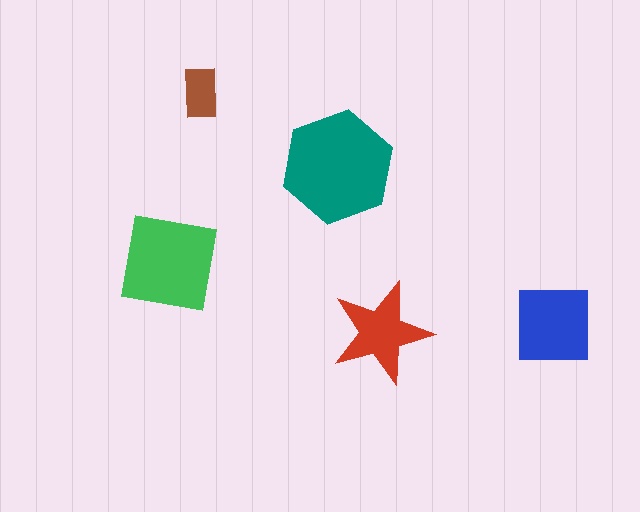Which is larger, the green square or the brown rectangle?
The green square.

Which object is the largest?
The teal hexagon.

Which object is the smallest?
The brown rectangle.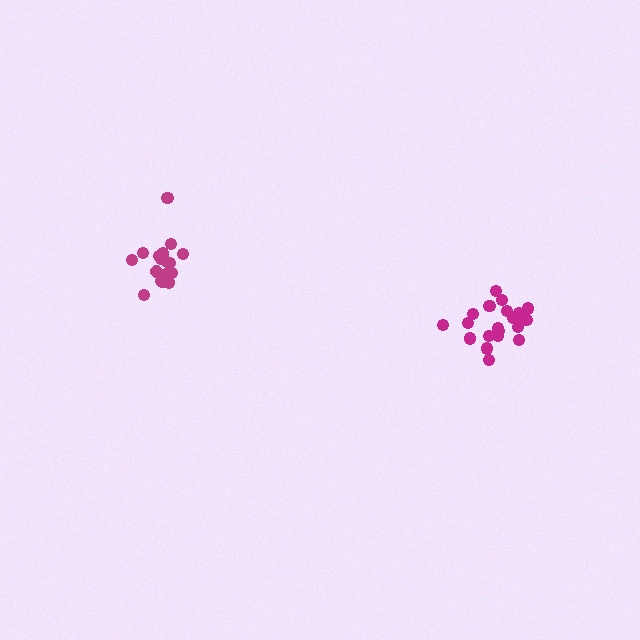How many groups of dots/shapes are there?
There are 2 groups.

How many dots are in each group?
Group 1: 21 dots, Group 2: 17 dots (38 total).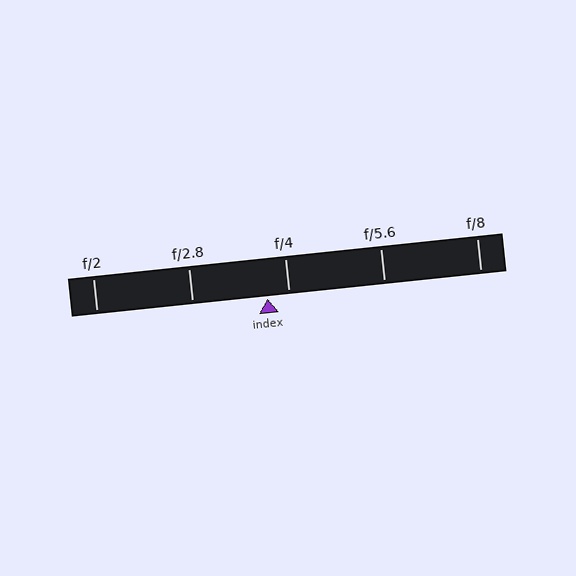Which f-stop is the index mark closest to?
The index mark is closest to f/4.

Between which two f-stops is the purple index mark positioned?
The index mark is between f/2.8 and f/4.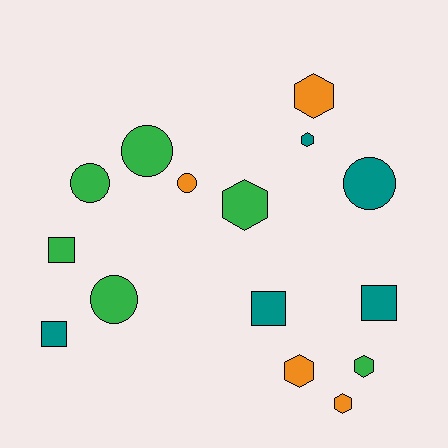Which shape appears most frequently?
Hexagon, with 6 objects.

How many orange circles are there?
There is 1 orange circle.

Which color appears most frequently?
Green, with 6 objects.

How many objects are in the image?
There are 15 objects.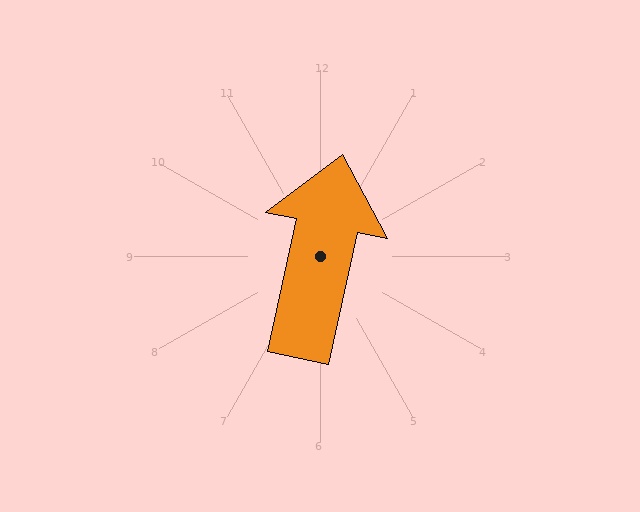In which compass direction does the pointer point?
North.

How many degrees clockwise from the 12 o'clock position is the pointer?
Approximately 12 degrees.